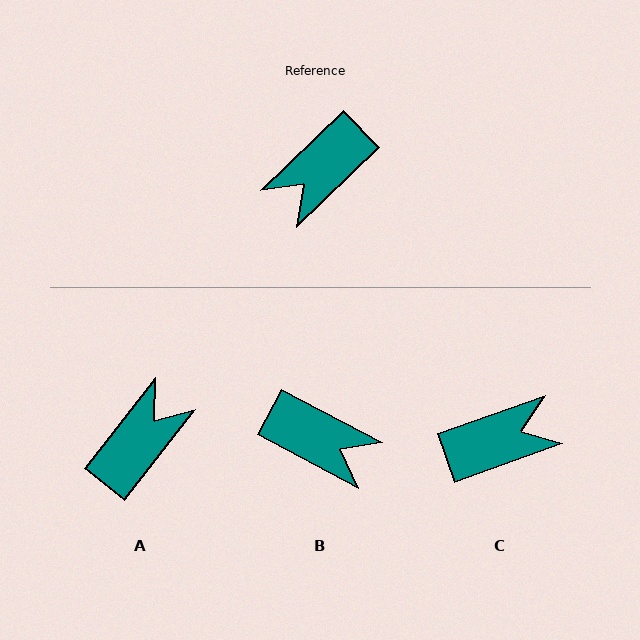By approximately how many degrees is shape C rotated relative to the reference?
Approximately 155 degrees counter-clockwise.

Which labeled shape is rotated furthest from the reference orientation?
A, about 172 degrees away.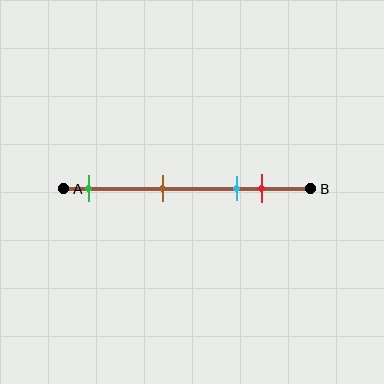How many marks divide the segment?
There are 4 marks dividing the segment.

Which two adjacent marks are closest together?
The cyan and red marks are the closest adjacent pair.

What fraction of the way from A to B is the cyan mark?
The cyan mark is approximately 70% (0.7) of the way from A to B.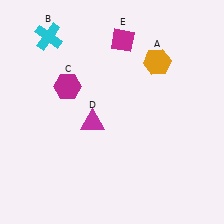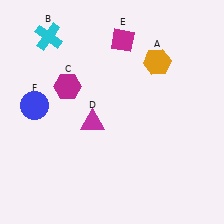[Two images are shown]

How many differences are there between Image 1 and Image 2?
There is 1 difference between the two images.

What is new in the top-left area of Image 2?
A blue circle (F) was added in the top-left area of Image 2.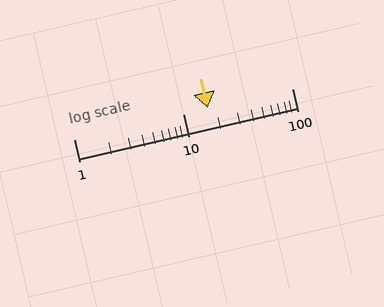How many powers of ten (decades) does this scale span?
The scale spans 2 decades, from 1 to 100.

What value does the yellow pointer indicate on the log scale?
The pointer indicates approximately 17.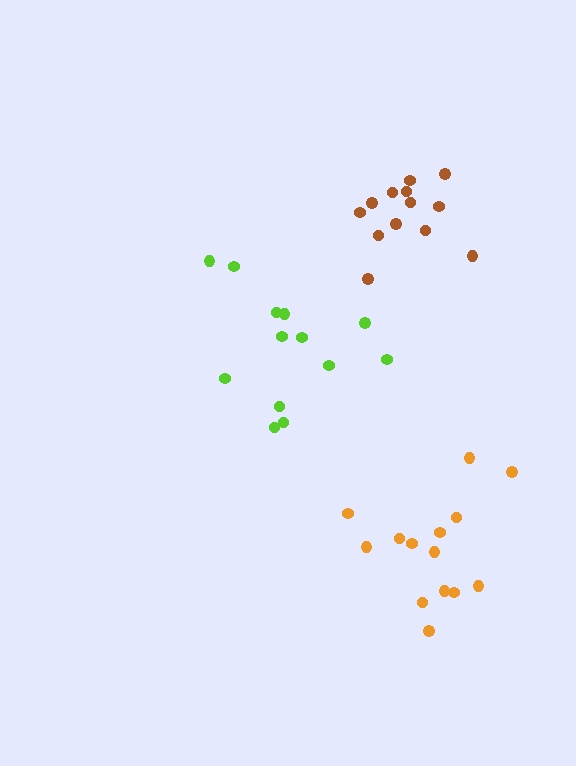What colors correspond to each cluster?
The clusters are colored: lime, orange, brown.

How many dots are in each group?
Group 1: 13 dots, Group 2: 14 dots, Group 3: 13 dots (40 total).